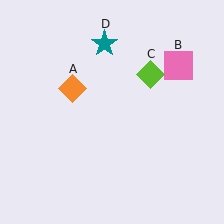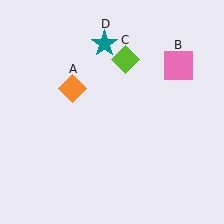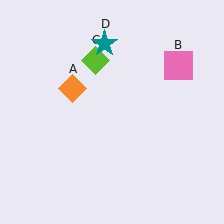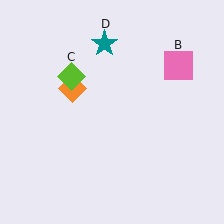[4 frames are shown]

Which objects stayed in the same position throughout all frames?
Orange diamond (object A) and pink square (object B) and teal star (object D) remained stationary.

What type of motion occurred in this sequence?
The lime diamond (object C) rotated counterclockwise around the center of the scene.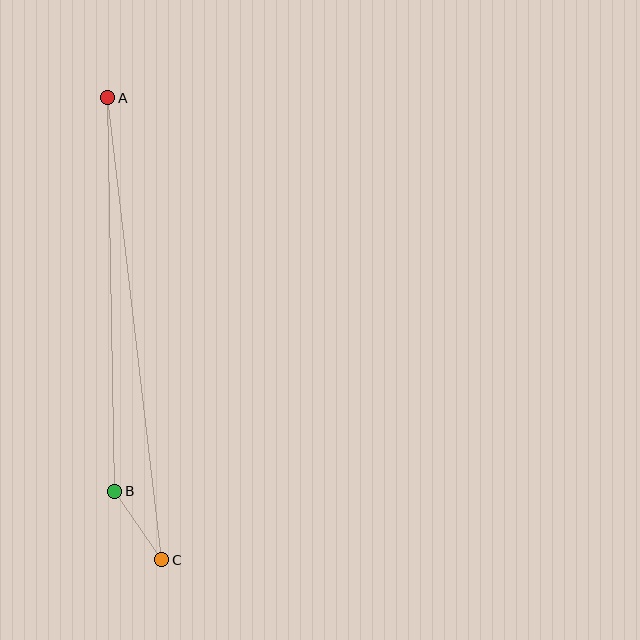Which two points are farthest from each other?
Points A and C are farthest from each other.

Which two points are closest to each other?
Points B and C are closest to each other.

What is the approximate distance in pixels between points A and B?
The distance between A and B is approximately 394 pixels.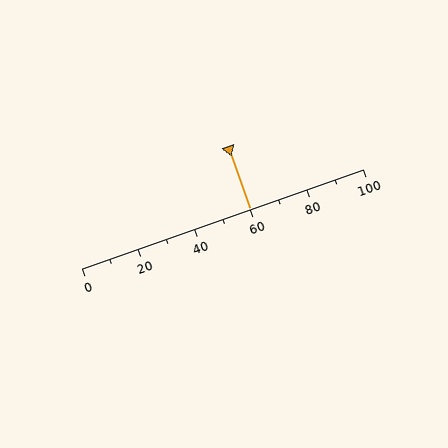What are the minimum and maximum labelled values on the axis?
The axis runs from 0 to 100.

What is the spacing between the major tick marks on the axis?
The major ticks are spaced 20 apart.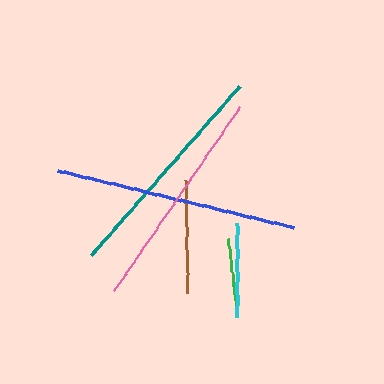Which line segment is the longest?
The blue line is the longest at approximately 242 pixels.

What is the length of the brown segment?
The brown segment is approximately 114 pixels long.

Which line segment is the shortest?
The green line is the shortest at approximately 70 pixels.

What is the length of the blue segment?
The blue segment is approximately 242 pixels long.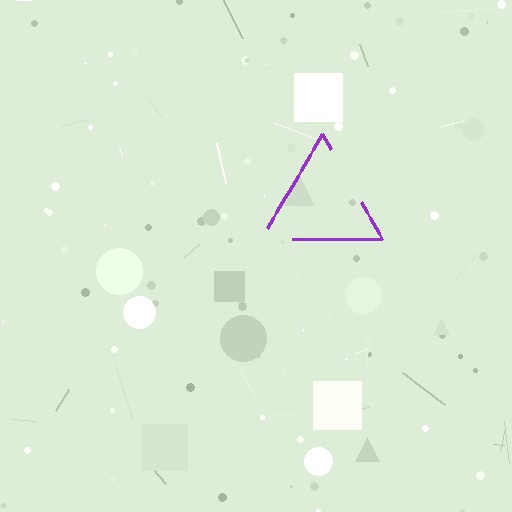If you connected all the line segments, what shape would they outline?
They would outline a triangle.